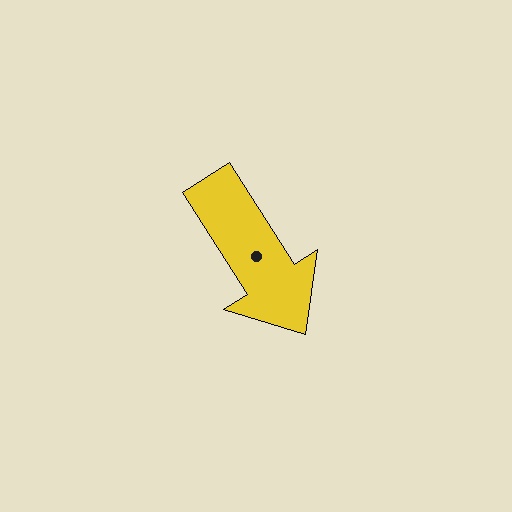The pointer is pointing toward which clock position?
Roughly 5 o'clock.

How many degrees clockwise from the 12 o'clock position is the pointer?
Approximately 148 degrees.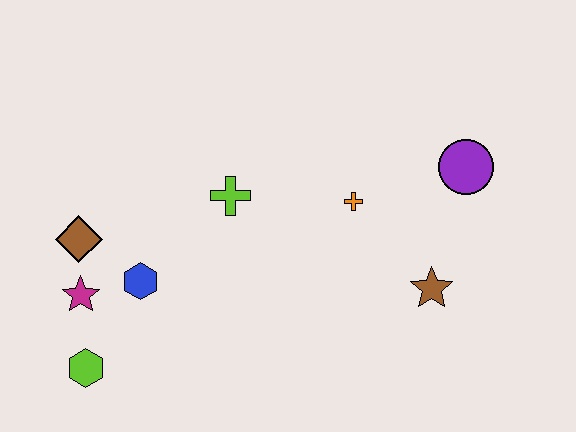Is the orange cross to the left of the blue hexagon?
No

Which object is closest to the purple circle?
The orange cross is closest to the purple circle.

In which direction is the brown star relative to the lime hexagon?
The brown star is to the right of the lime hexagon.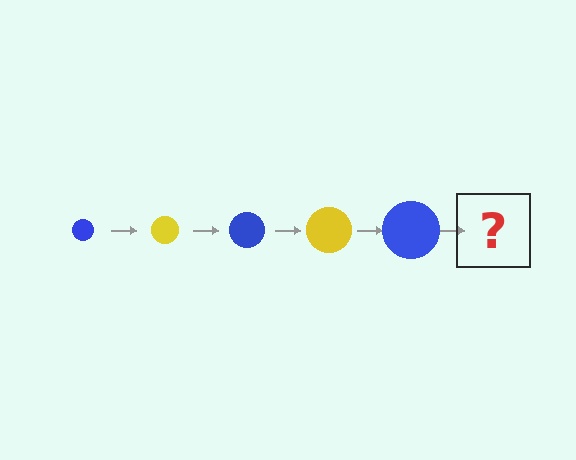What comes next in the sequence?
The next element should be a yellow circle, larger than the previous one.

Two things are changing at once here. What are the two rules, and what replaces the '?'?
The two rules are that the circle grows larger each step and the color cycles through blue and yellow. The '?' should be a yellow circle, larger than the previous one.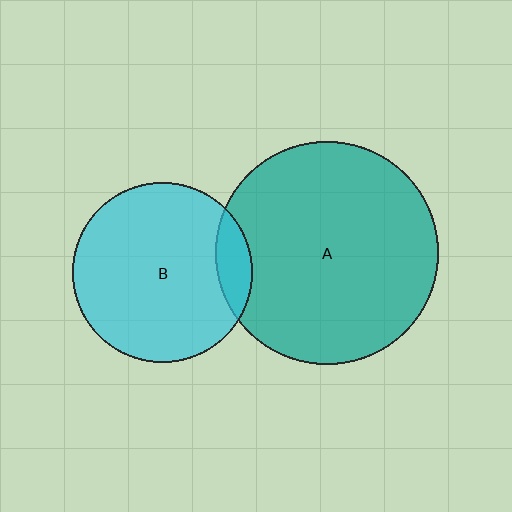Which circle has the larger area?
Circle A (teal).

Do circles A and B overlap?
Yes.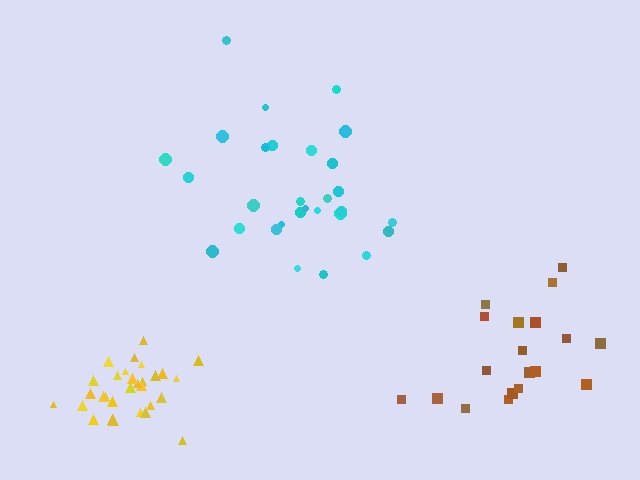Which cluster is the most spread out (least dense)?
Brown.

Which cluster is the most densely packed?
Yellow.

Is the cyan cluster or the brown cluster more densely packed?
Cyan.